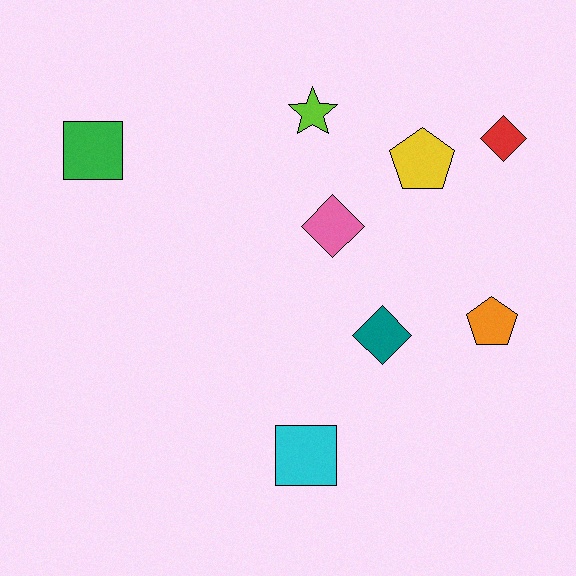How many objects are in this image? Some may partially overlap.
There are 8 objects.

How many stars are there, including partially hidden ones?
There is 1 star.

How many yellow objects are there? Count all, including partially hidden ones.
There is 1 yellow object.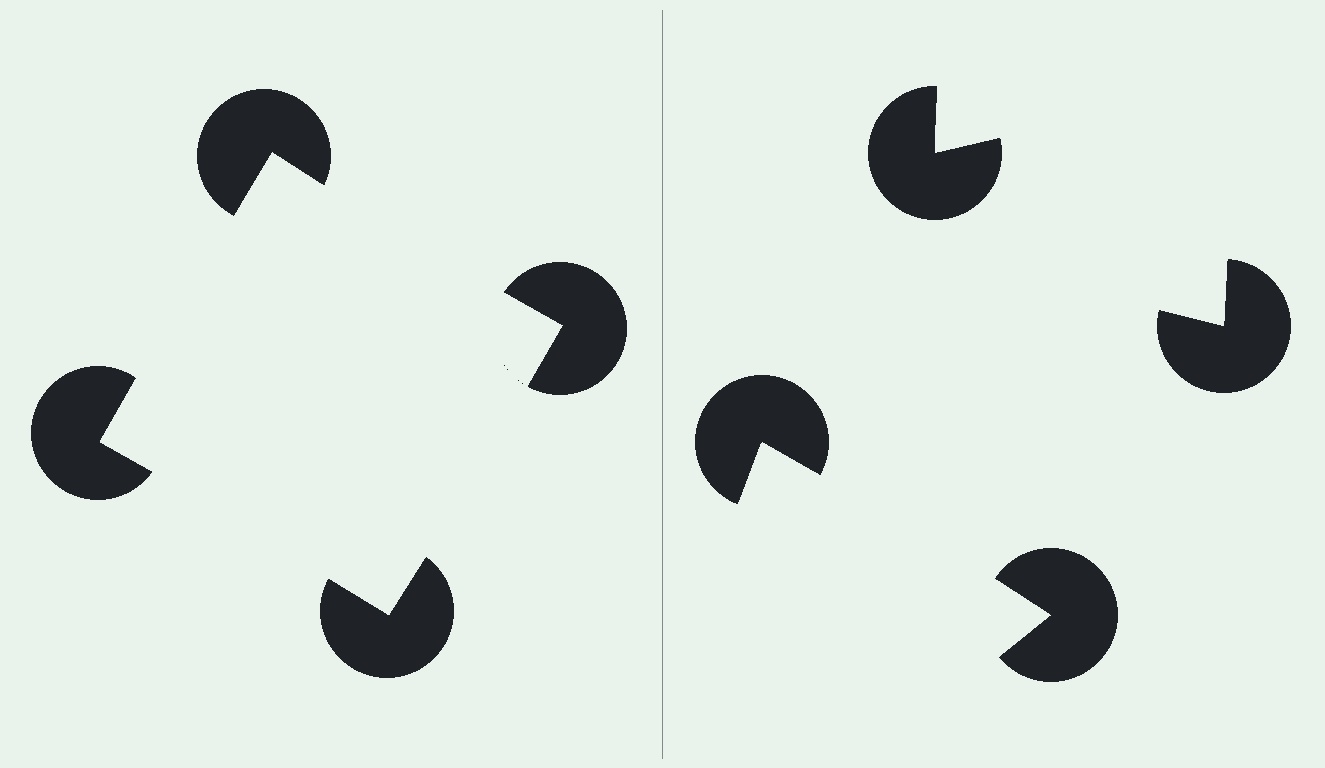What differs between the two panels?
The pac-man discs are positioned identically on both sides; only the wedge orientations differ. On the left they align to a square; on the right they are misaligned.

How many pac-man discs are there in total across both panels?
8 — 4 on each side.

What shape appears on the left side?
An illusory square.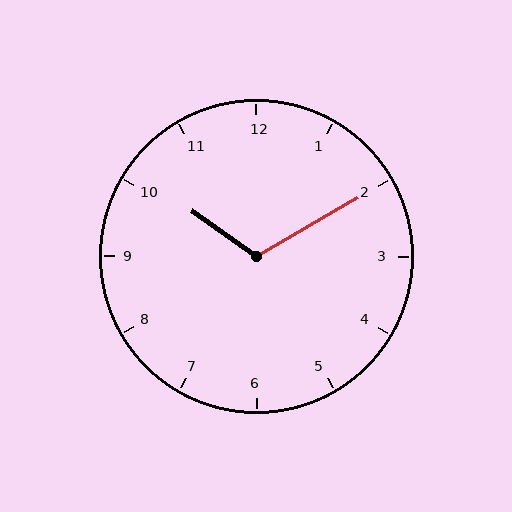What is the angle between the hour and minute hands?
Approximately 115 degrees.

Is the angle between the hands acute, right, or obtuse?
It is obtuse.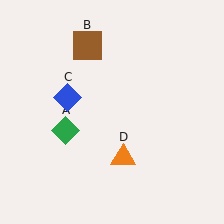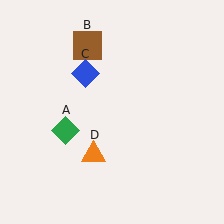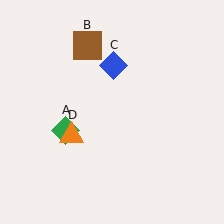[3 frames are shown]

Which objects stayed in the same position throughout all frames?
Green diamond (object A) and brown square (object B) remained stationary.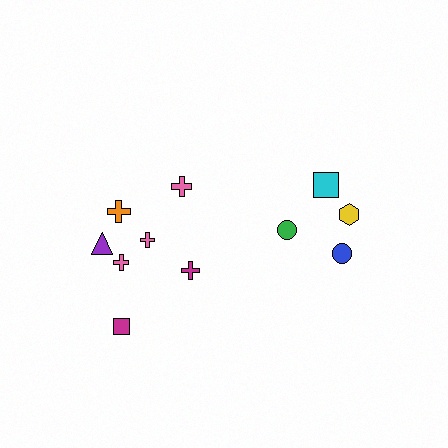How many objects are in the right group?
There are 4 objects.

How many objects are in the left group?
There are 7 objects.